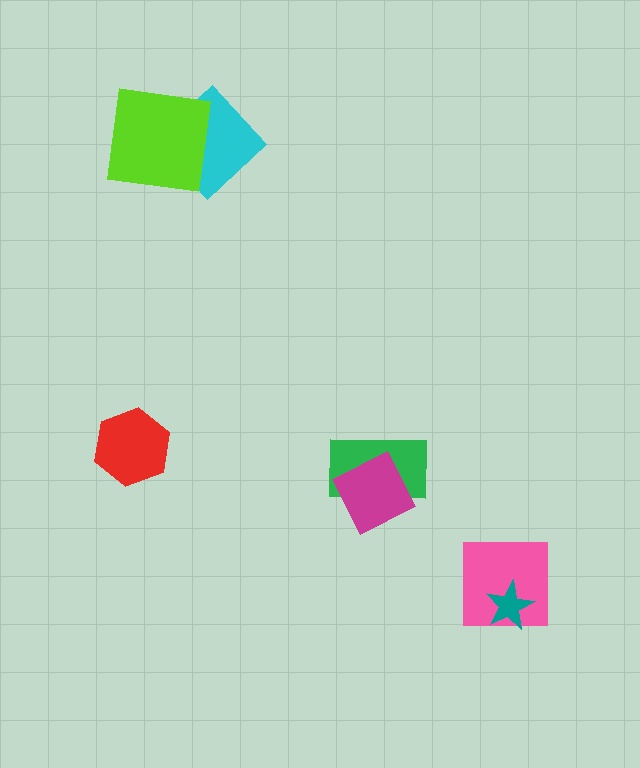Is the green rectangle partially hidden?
Yes, it is partially covered by another shape.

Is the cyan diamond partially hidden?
Yes, it is partially covered by another shape.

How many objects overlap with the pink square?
1 object overlaps with the pink square.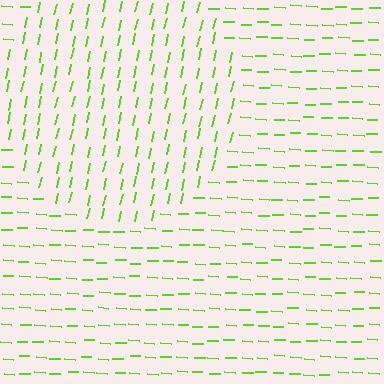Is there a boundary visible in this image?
Yes, there is a texture boundary formed by a change in line orientation.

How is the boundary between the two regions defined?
The boundary is defined purely by a change in line orientation (approximately 80 degrees difference). All lines are the same color and thickness.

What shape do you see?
I see a circle.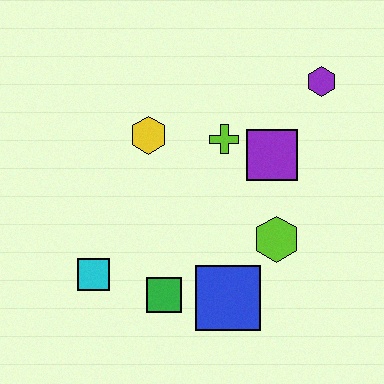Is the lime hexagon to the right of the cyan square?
Yes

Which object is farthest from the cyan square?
The purple hexagon is farthest from the cyan square.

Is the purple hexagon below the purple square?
No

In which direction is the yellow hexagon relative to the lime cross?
The yellow hexagon is to the left of the lime cross.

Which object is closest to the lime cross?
The purple square is closest to the lime cross.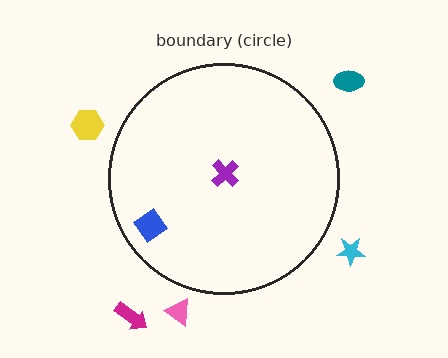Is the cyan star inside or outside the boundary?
Outside.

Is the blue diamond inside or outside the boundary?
Inside.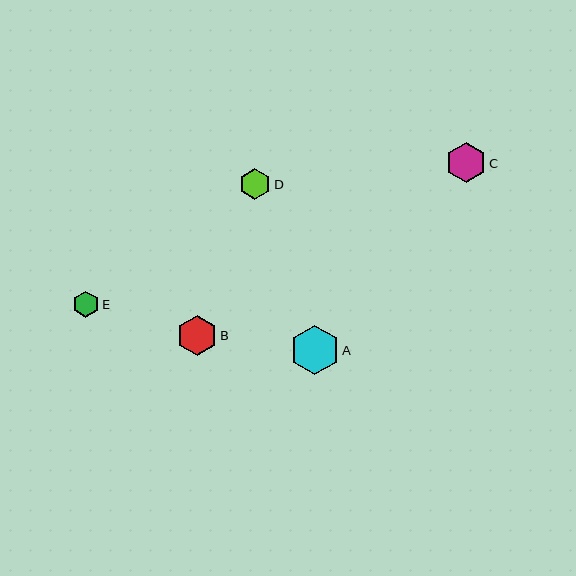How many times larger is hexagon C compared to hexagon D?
Hexagon C is approximately 1.3 times the size of hexagon D.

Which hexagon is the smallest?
Hexagon E is the smallest with a size of approximately 26 pixels.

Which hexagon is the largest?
Hexagon A is the largest with a size of approximately 49 pixels.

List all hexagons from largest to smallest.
From largest to smallest: A, C, B, D, E.